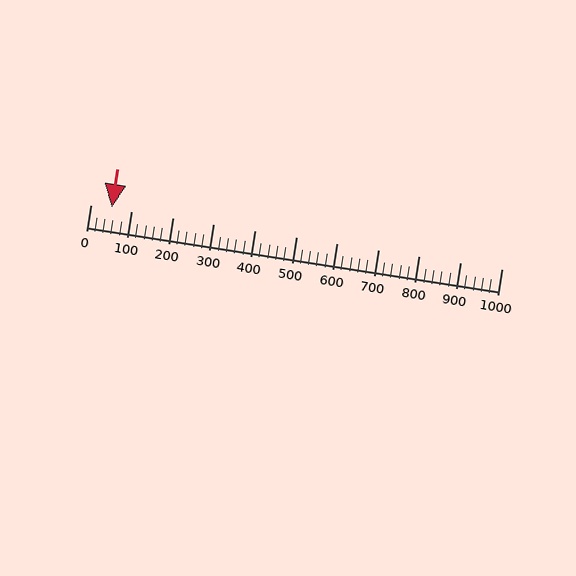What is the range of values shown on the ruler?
The ruler shows values from 0 to 1000.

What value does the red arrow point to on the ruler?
The red arrow points to approximately 51.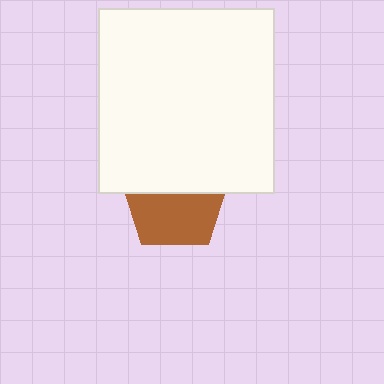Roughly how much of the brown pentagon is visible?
About half of it is visible (roughly 56%).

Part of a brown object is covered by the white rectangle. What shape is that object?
It is a pentagon.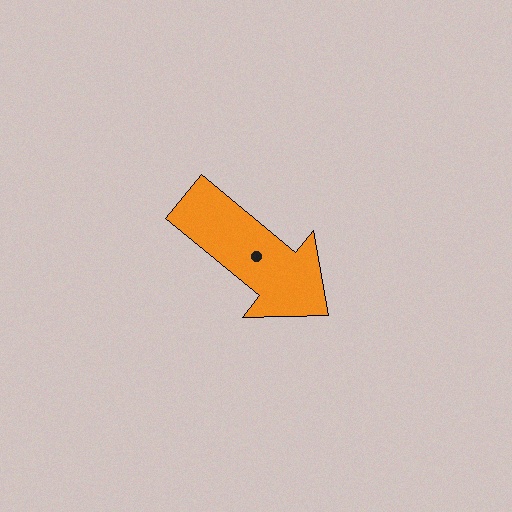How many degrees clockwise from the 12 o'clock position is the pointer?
Approximately 129 degrees.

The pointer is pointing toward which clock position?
Roughly 4 o'clock.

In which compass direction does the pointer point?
Southeast.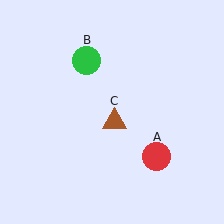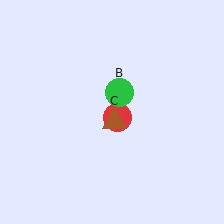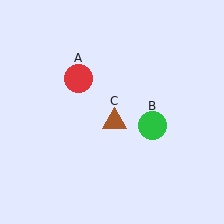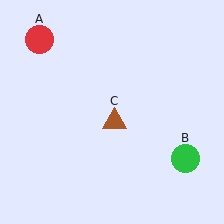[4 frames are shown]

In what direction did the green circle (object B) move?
The green circle (object B) moved down and to the right.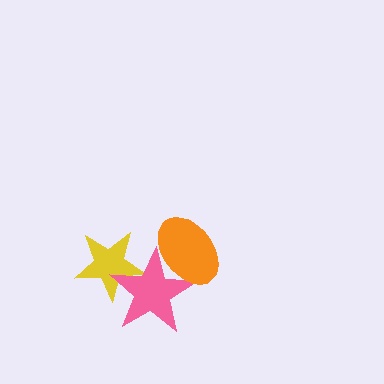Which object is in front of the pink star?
The orange ellipse is in front of the pink star.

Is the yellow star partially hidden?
Yes, it is partially covered by another shape.